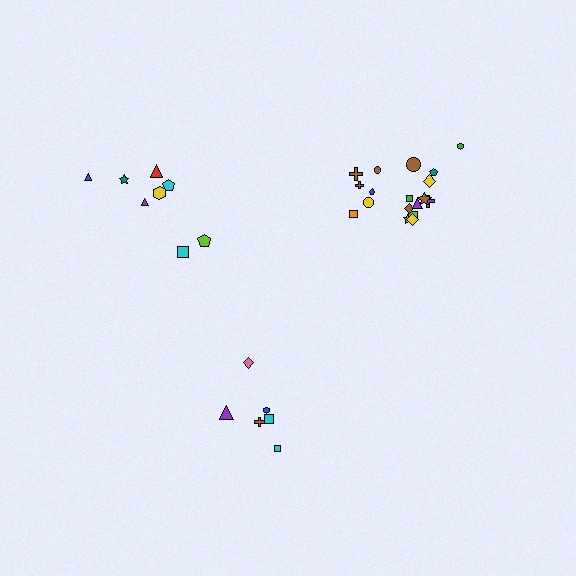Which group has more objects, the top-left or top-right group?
The top-right group.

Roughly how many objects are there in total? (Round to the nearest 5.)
Roughly 30 objects in total.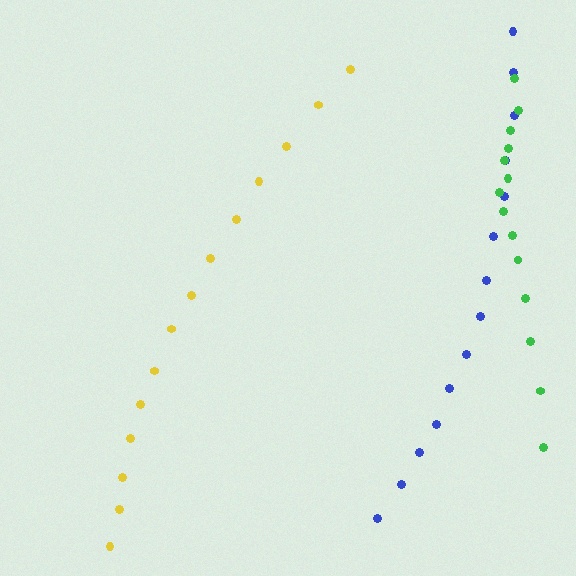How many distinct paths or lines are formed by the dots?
There are 3 distinct paths.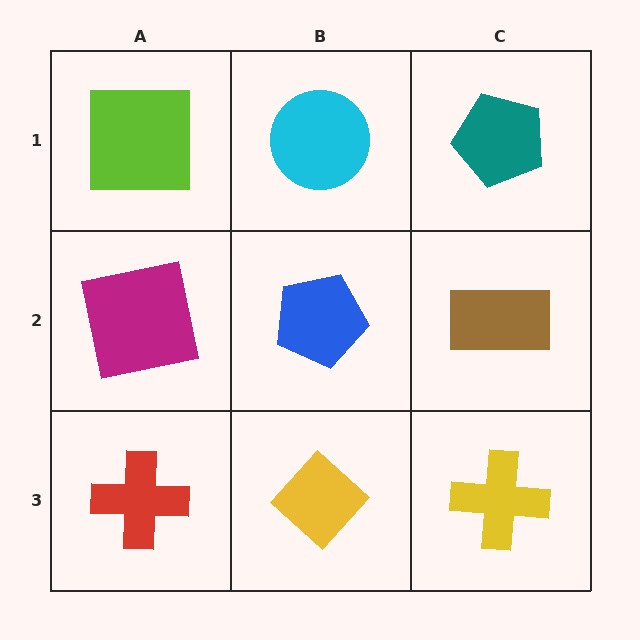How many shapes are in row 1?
3 shapes.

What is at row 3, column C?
A yellow cross.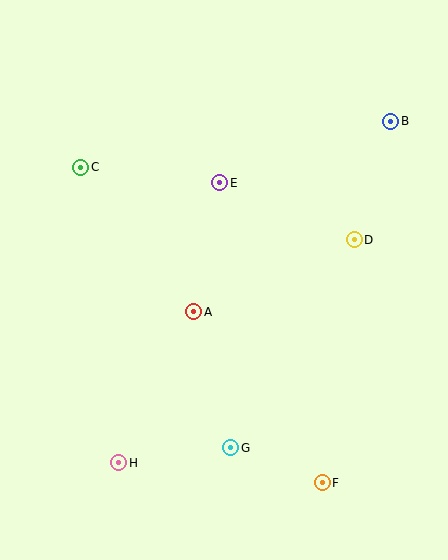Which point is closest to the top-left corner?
Point C is closest to the top-left corner.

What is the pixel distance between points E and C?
The distance between E and C is 139 pixels.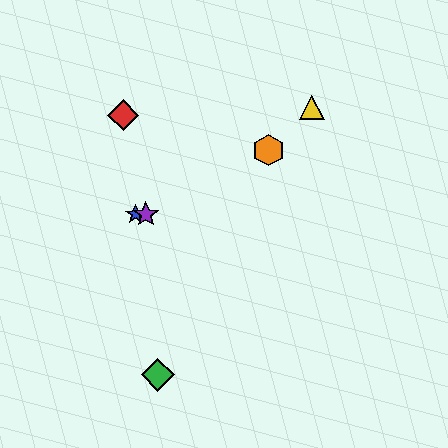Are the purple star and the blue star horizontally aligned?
Yes, both are at y≈214.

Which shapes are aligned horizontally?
The blue star, the purple star are aligned horizontally.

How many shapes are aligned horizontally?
2 shapes (the blue star, the purple star) are aligned horizontally.